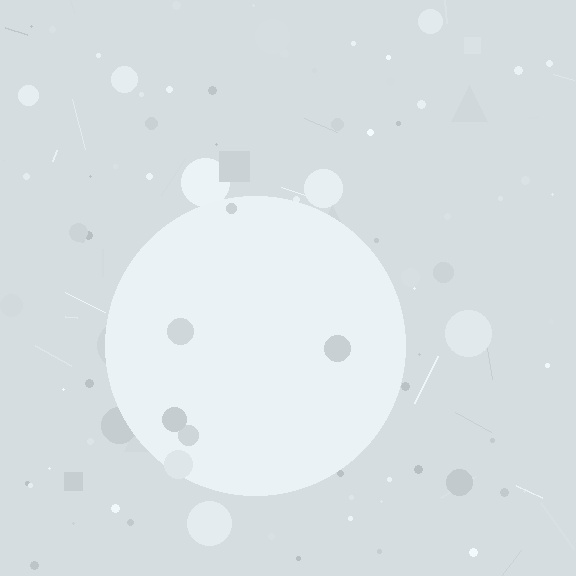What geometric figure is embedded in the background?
A circle is embedded in the background.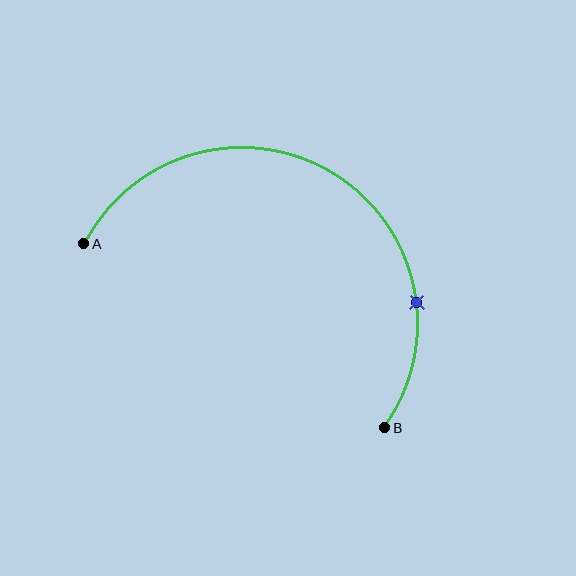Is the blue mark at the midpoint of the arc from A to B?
No. The blue mark lies on the arc but is closer to endpoint B. The arc midpoint would be at the point on the curve equidistant along the arc from both A and B.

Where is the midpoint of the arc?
The arc midpoint is the point on the curve farthest from the straight line joining A and B. It sits above that line.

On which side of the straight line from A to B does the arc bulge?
The arc bulges above the straight line connecting A and B.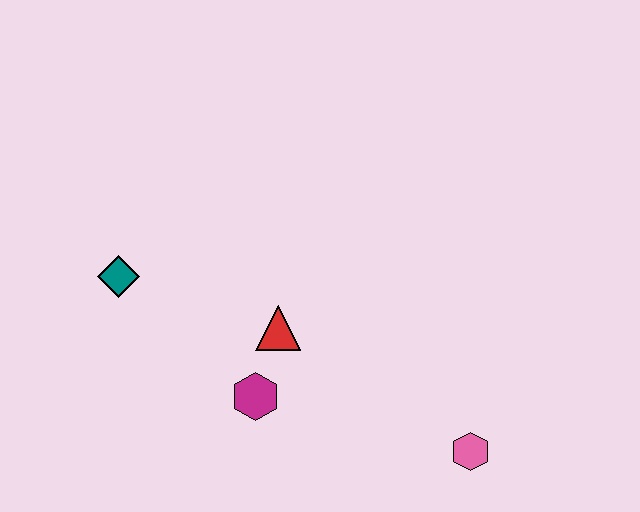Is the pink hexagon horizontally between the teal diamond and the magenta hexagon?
No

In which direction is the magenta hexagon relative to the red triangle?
The magenta hexagon is below the red triangle.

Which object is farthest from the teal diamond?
The pink hexagon is farthest from the teal diamond.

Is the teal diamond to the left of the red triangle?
Yes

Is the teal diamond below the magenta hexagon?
No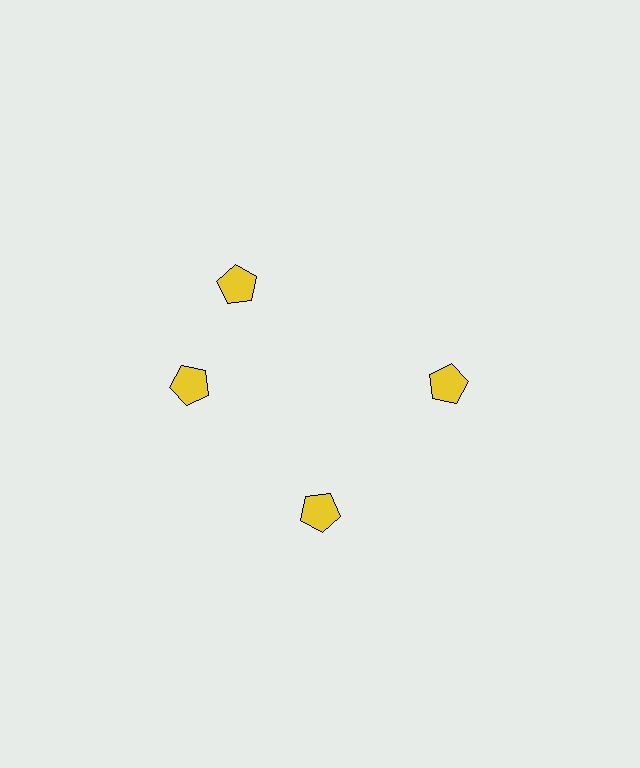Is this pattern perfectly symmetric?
No. The 4 yellow pentagons are arranged in a ring, but one element near the 12 o'clock position is rotated out of alignment along the ring, breaking the 4-fold rotational symmetry.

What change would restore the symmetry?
The symmetry would be restored by rotating it back into even spacing with its neighbors so that all 4 pentagons sit at equal angles and equal distance from the center.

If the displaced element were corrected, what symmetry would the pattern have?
It would have 4-fold rotational symmetry — the pattern would map onto itself every 90 degrees.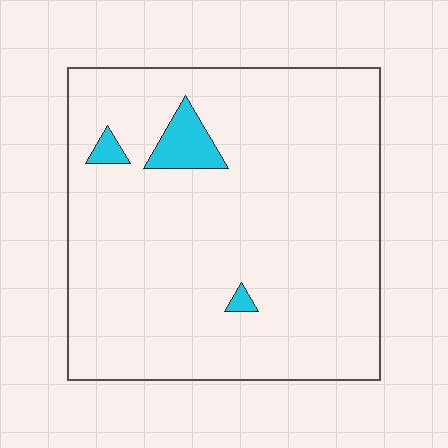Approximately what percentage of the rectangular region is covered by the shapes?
Approximately 5%.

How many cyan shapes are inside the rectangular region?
3.